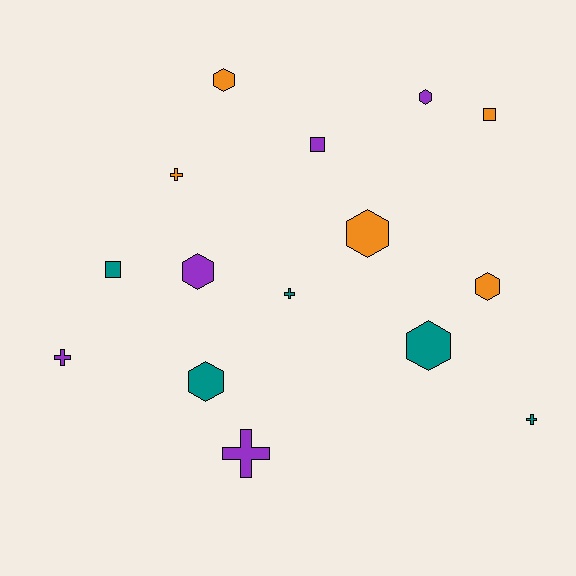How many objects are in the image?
There are 15 objects.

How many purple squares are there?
There is 1 purple square.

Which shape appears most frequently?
Hexagon, with 7 objects.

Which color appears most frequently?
Orange, with 5 objects.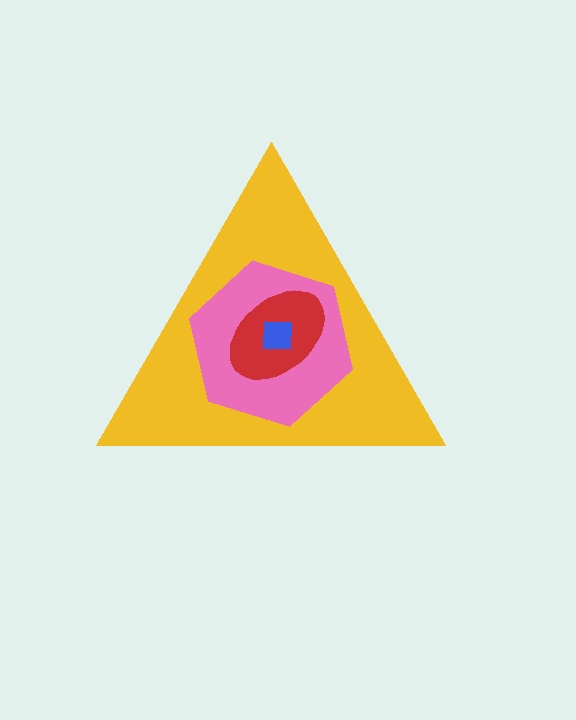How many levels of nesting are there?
4.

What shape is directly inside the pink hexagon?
The red ellipse.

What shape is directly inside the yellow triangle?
The pink hexagon.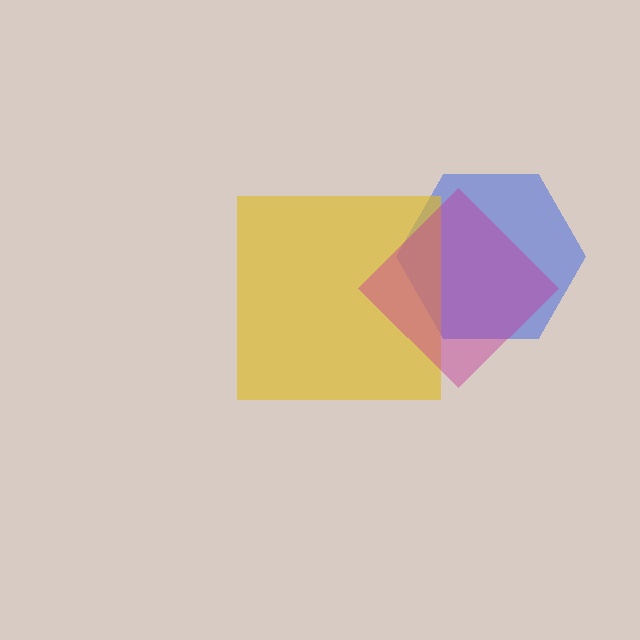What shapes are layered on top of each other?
The layered shapes are: a blue hexagon, a yellow square, a magenta diamond.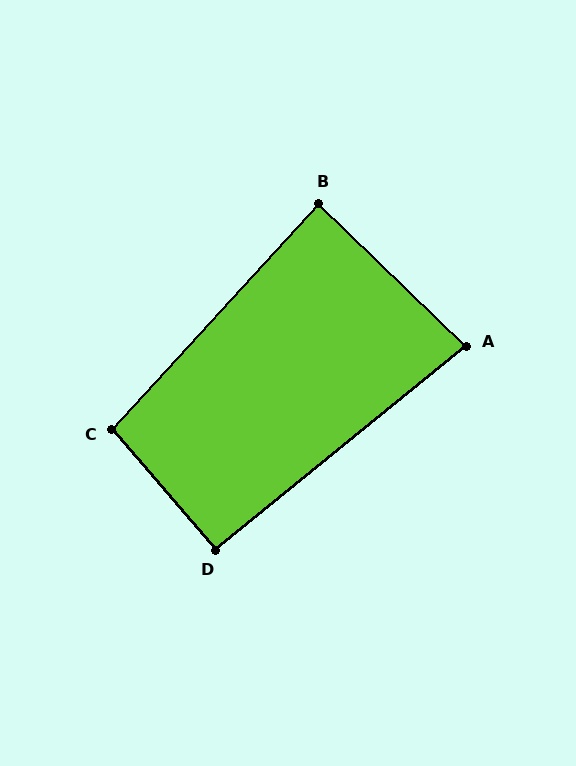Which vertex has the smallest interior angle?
A, at approximately 83 degrees.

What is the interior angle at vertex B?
Approximately 88 degrees (approximately right).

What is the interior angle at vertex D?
Approximately 92 degrees (approximately right).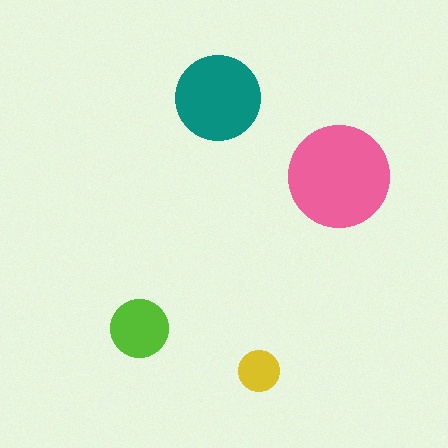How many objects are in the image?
There are 4 objects in the image.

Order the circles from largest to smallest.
the pink one, the teal one, the lime one, the yellow one.